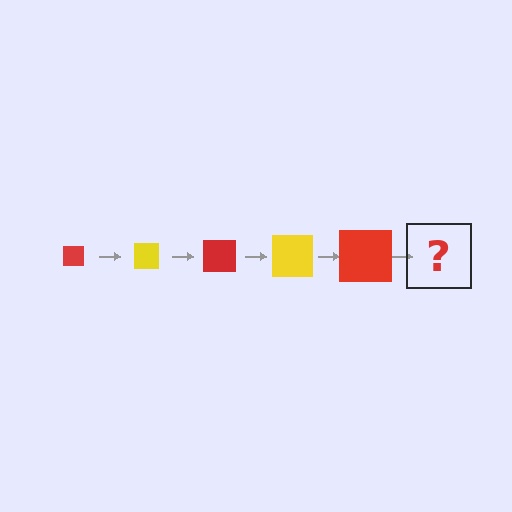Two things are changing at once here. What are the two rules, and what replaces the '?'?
The two rules are that the square grows larger each step and the color cycles through red and yellow. The '?' should be a yellow square, larger than the previous one.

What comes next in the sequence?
The next element should be a yellow square, larger than the previous one.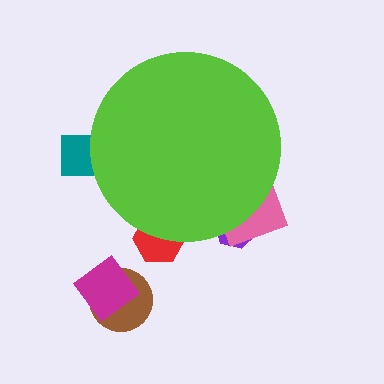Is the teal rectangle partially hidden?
Yes, the teal rectangle is partially hidden behind the lime circle.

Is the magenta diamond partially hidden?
No, the magenta diamond is fully visible.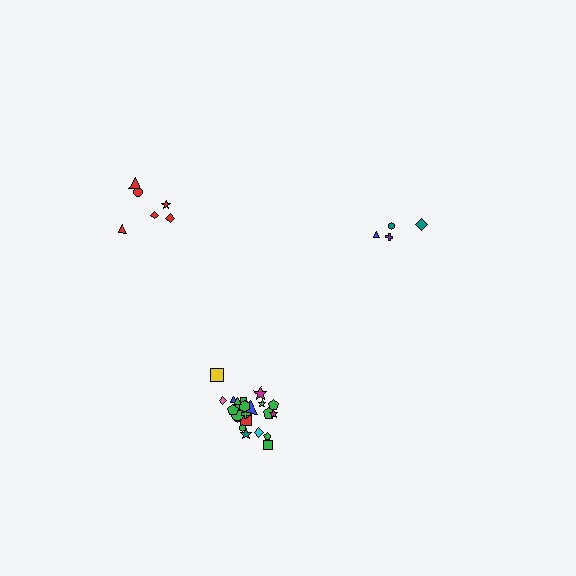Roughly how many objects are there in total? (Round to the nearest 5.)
Roughly 35 objects in total.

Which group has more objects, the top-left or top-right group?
The top-left group.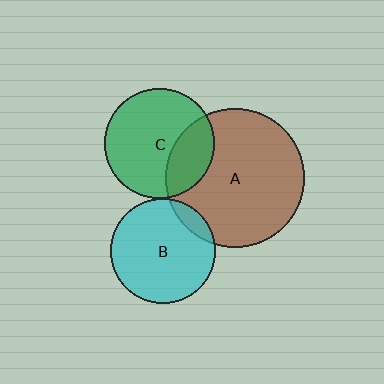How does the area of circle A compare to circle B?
Approximately 1.8 times.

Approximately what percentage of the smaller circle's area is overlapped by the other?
Approximately 30%.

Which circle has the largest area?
Circle A (brown).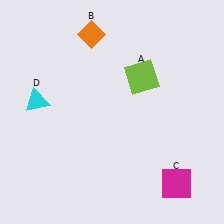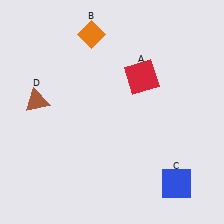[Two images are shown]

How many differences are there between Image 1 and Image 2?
There are 3 differences between the two images.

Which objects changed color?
A changed from lime to red. C changed from magenta to blue. D changed from cyan to brown.